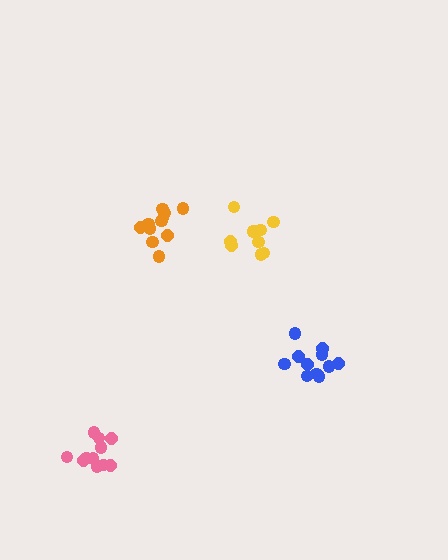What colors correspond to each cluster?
The clusters are colored: blue, orange, pink, yellow.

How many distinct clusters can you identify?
There are 4 distinct clusters.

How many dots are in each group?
Group 1: 11 dots, Group 2: 11 dots, Group 3: 11 dots, Group 4: 10 dots (43 total).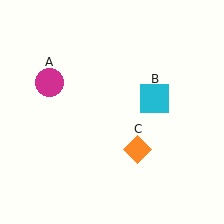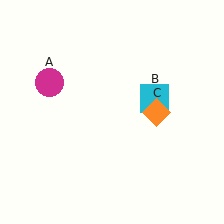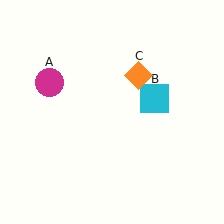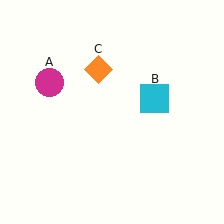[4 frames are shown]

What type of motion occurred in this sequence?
The orange diamond (object C) rotated counterclockwise around the center of the scene.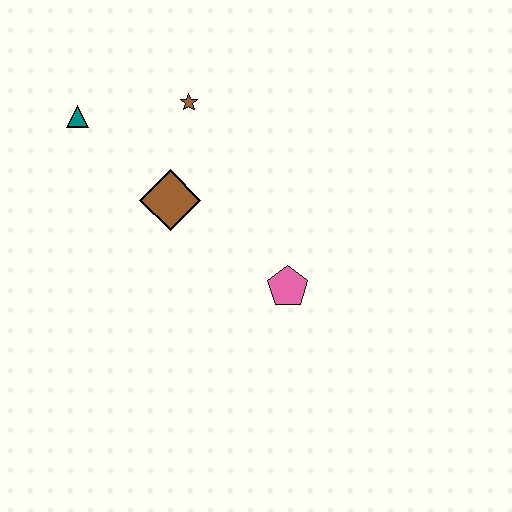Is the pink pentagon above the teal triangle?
No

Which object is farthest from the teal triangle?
The pink pentagon is farthest from the teal triangle.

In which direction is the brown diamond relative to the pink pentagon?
The brown diamond is to the left of the pink pentagon.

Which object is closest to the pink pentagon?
The brown diamond is closest to the pink pentagon.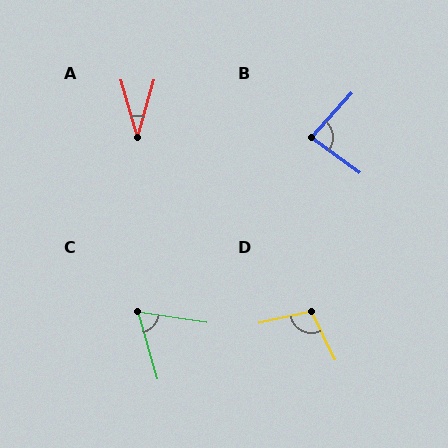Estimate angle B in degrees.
Approximately 84 degrees.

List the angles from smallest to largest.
A (32°), C (65°), B (84°), D (103°).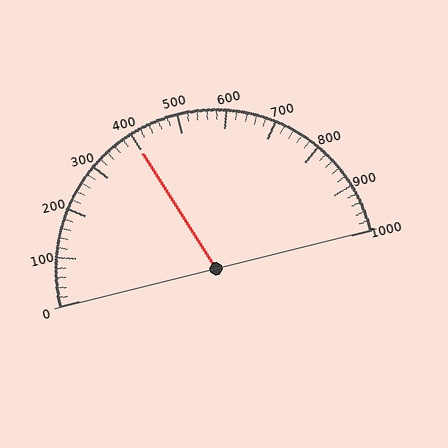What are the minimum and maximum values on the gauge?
The gauge ranges from 0 to 1000.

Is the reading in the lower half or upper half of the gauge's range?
The reading is in the lower half of the range (0 to 1000).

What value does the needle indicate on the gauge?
The needle indicates approximately 400.